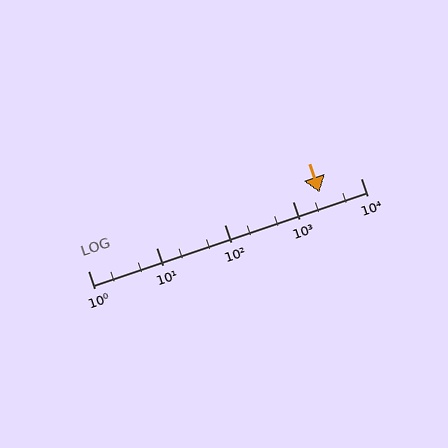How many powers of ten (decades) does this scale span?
The scale spans 4 decades, from 1 to 10000.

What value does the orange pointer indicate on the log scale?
The pointer indicates approximately 2500.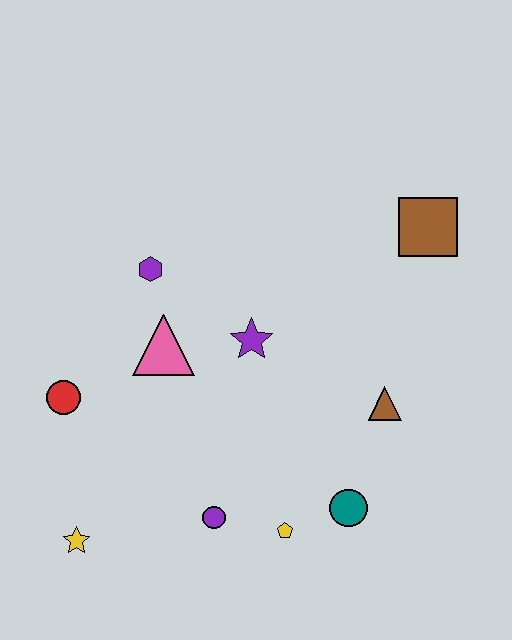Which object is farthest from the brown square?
The yellow star is farthest from the brown square.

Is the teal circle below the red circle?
Yes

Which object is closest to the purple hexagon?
The pink triangle is closest to the purple hexagon.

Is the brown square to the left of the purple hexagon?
No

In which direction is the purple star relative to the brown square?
The purple star is to the left of the brown square.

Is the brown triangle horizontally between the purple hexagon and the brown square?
Yes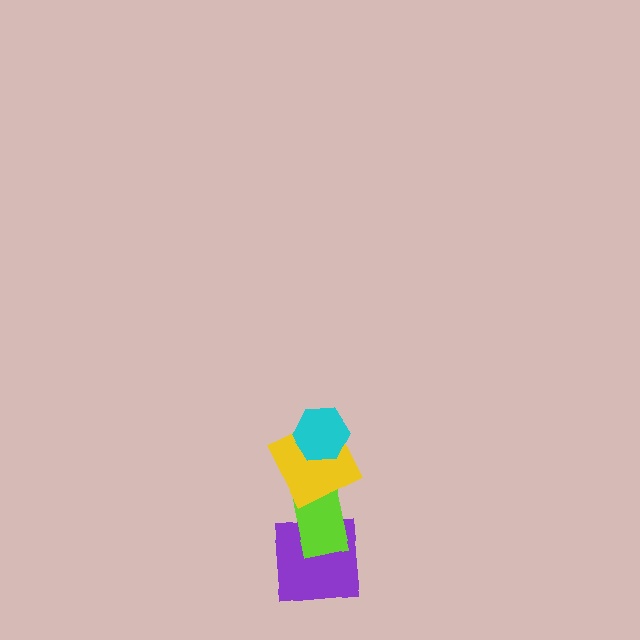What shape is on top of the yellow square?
The cyan hexagon is on top of the yellow square.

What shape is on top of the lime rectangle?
The yellow square is on top of the lime rectangle.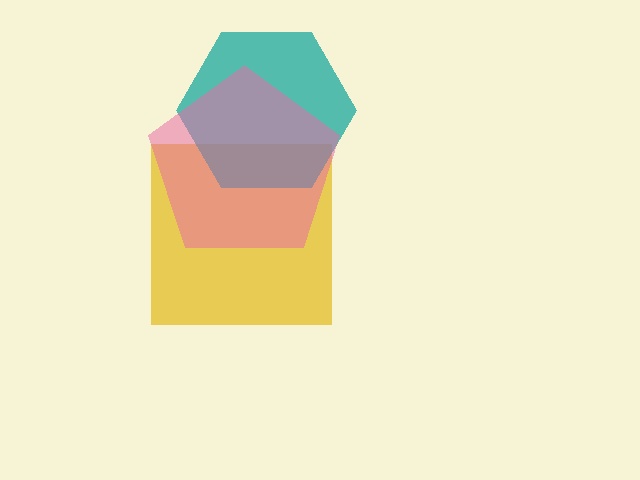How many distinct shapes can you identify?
There are 3 distinct shapes: a yellow square, a teal hexagon, a pink pentagon.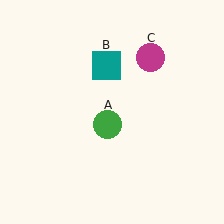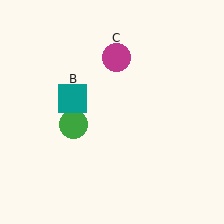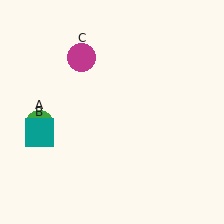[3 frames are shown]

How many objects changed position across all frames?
3 objects changed position: green circle (object A), teal square (object B), magenta circle (object C).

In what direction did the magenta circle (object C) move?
The magenta circle (object C) moved left.